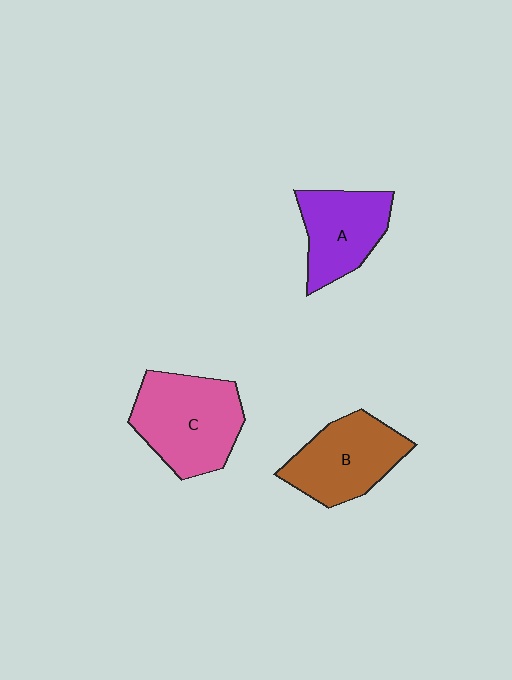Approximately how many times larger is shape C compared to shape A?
Approximately 1.3 times.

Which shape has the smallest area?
Shape A (purple).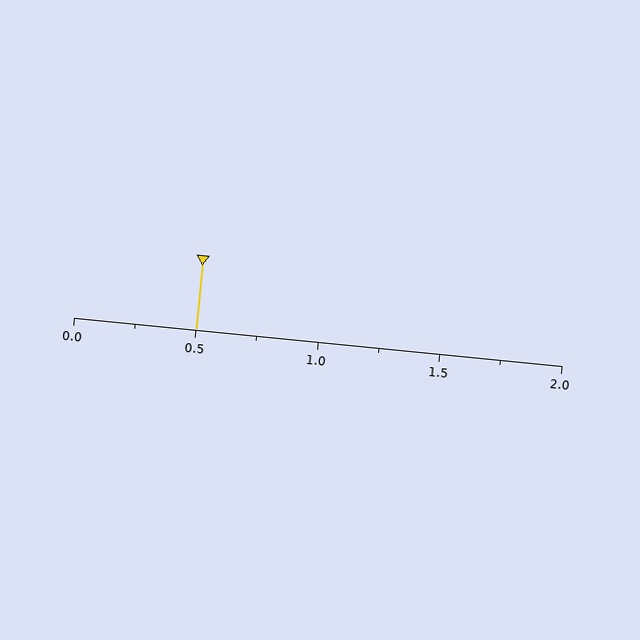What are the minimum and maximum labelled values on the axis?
The axis runs from 0.0 to 2.0.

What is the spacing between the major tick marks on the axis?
The major ticks are spaced 0.5 apart.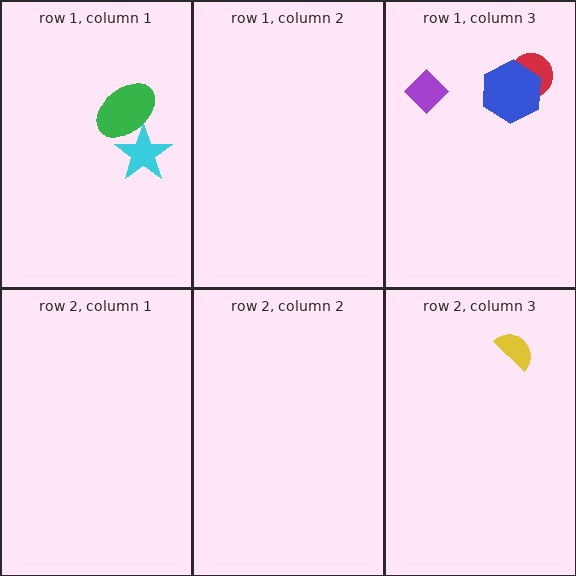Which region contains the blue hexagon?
The row 1, column 3 region.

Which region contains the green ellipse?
The row 1, column 1 region.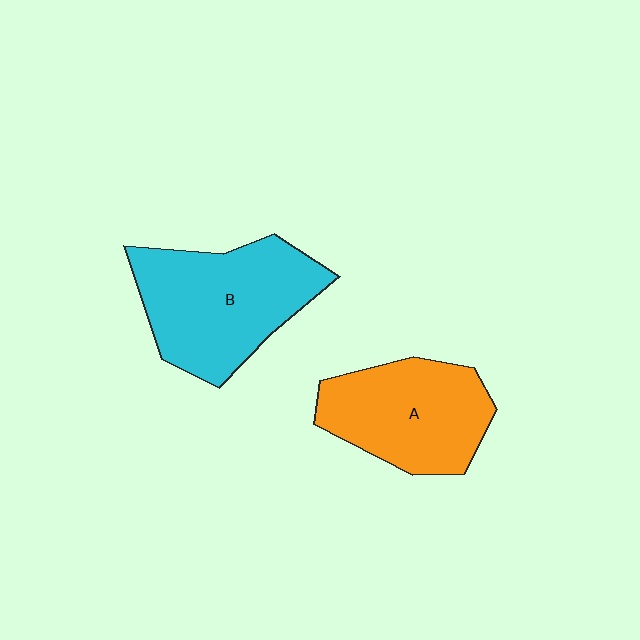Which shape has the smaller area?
Shape A (orange).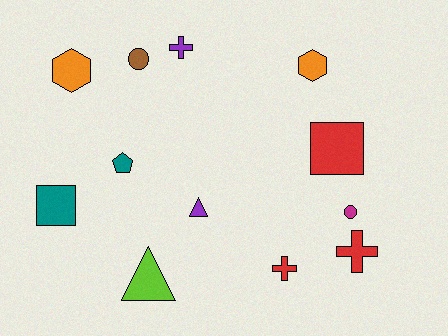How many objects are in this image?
There are 12 objects.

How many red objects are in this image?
There are 3 red objects.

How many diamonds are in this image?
There are no diamonds.